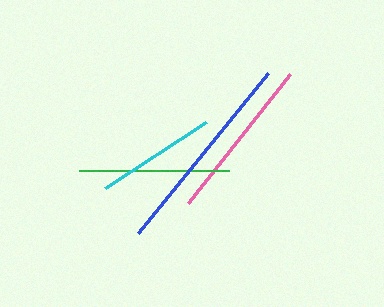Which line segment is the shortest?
The cyan line is the shortest at approximately 121 pixels.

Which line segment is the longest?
The blue line is the longest at approximately 206 pixels.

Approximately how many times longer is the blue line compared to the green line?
The blue line is approximately 1.4 times the length of the green line.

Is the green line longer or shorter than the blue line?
The blue line is longer than the green line.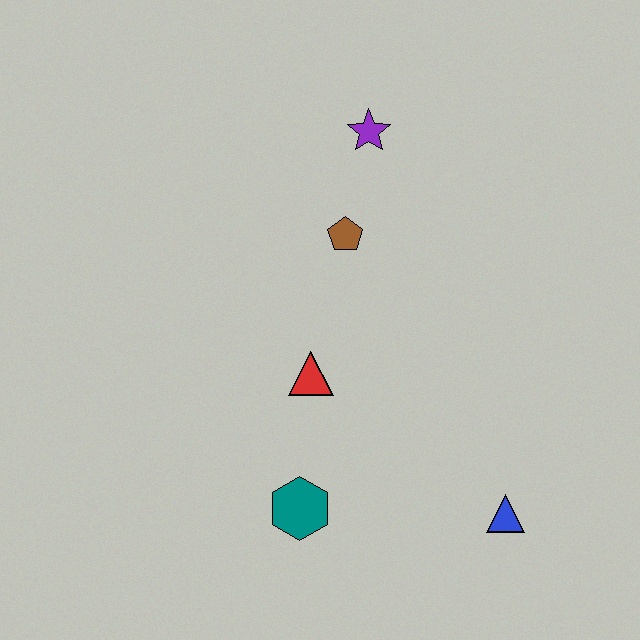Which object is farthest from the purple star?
The blue triangle is farthest from the purple star.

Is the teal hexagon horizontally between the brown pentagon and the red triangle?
No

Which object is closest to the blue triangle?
The teal hexagon is closest to the blue triangle.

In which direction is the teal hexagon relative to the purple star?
The teal hexagon is below the purple star.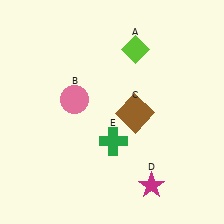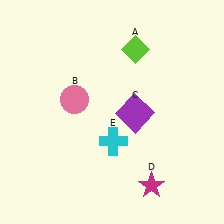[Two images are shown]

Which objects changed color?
C changed from brown to purple. E changed from green to cyan.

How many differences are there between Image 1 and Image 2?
There are 2 differences between the two images.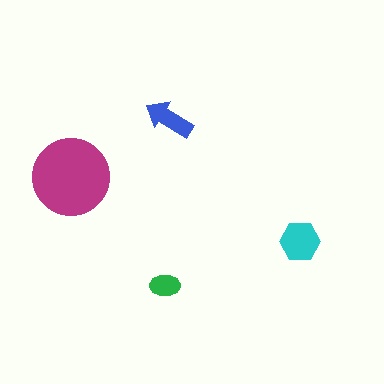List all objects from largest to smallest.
The magenta circle, the cyan hexagon, the blue arrow, the green ellipse.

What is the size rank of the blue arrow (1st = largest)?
3rd.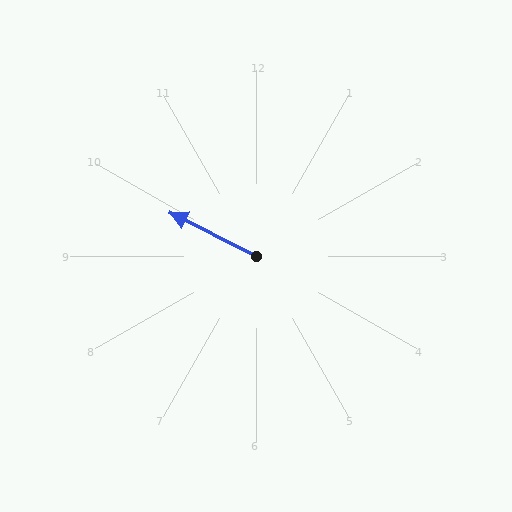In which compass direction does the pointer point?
Northwest.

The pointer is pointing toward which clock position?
Roughly 10 o'clock.